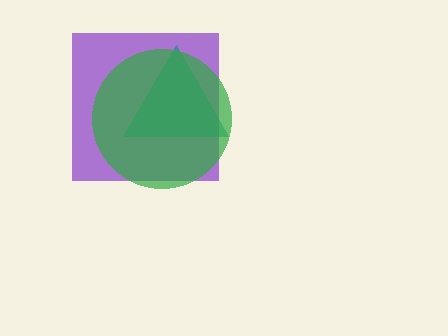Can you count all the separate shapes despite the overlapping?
Yes, there are 3 separate shapes.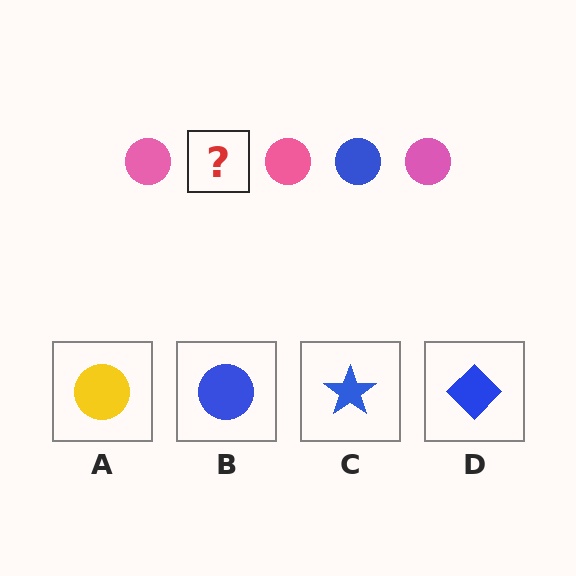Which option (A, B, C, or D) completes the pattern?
B.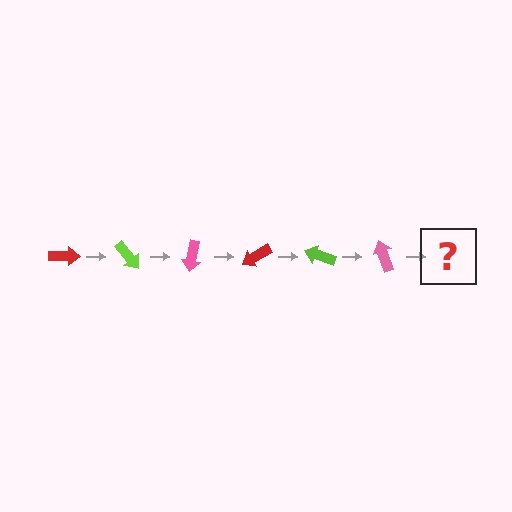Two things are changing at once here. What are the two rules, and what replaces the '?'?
The two rules are that it rotates 50 degrees each step and the color cycles through red, lime, and pink. The '?' should be a red arrow, rotated 300 degrees from the start.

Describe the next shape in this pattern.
It should be a red arrow, rotated 300 degrees from the start.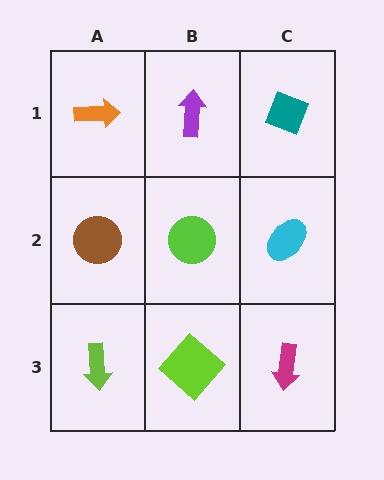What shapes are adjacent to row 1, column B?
A lime circle (row 2, column B), an orange arrow (row 1, column A), a teal diamond (row 1, column C).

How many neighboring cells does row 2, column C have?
3.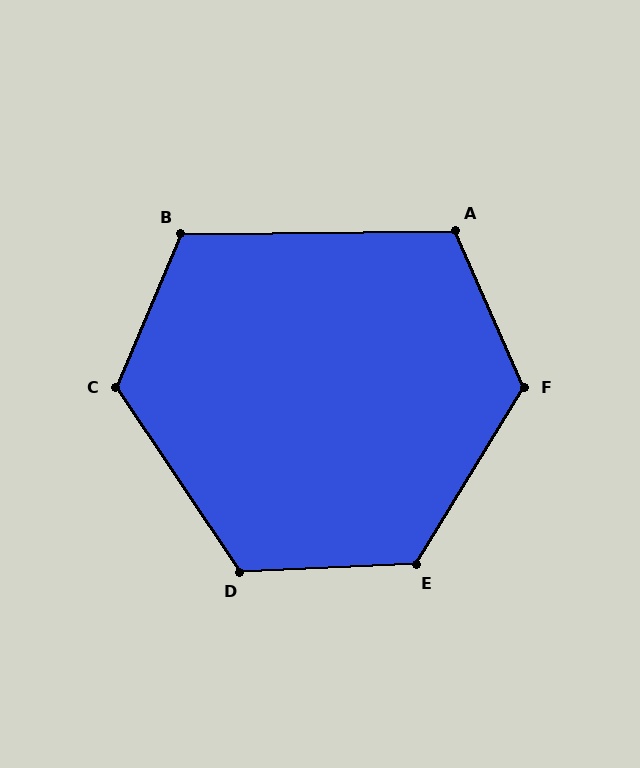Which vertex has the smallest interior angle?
A, at approximately 113 degrees.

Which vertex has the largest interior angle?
F, at approximately 125 degrees.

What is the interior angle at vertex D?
Approximately 121 degrees (obtuse).